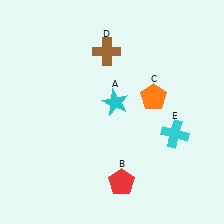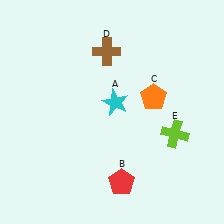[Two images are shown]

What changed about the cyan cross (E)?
In Image 1, E is cyan. In Image 2, it changed to lime.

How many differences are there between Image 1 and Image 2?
There is 1 difference between the two images.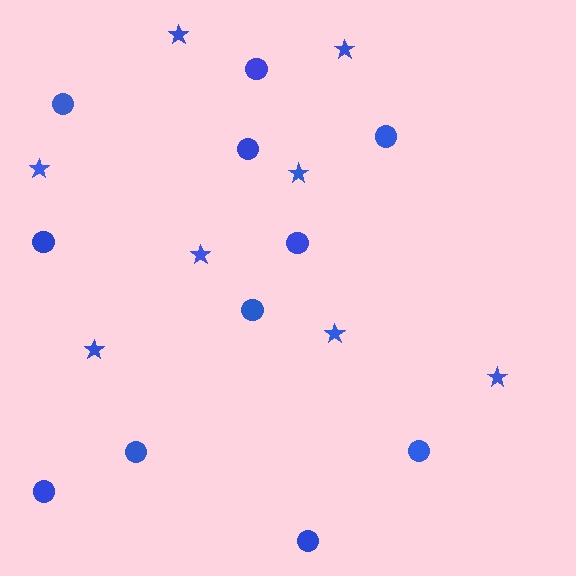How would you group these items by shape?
There are 2 groups: one group of circles (11) and one group of stars (8).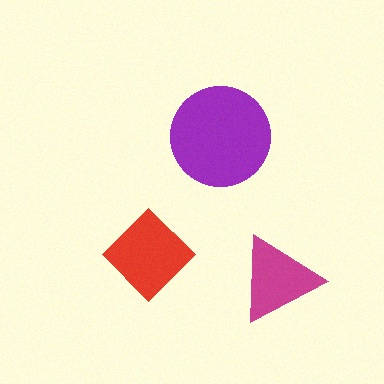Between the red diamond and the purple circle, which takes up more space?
The purple circle.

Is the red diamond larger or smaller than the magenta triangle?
Larger.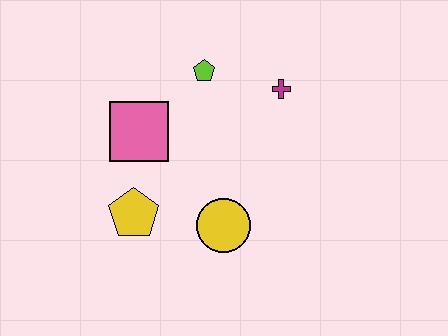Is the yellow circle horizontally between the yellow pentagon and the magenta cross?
Yes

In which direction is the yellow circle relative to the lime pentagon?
The yellow circle is below the lime pentagon.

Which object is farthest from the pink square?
The magenta cross is farthest from the pink square.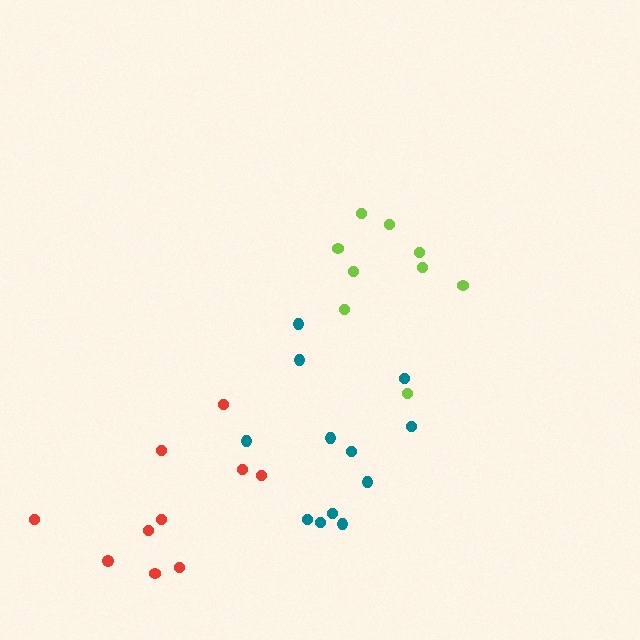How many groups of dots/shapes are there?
There are 3 groups.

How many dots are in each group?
Group 1: 12 dots, Group 2: 9 dots, Group 3: 10 dots (31 total).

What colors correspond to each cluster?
The clusters are colored: teal, lime, red.